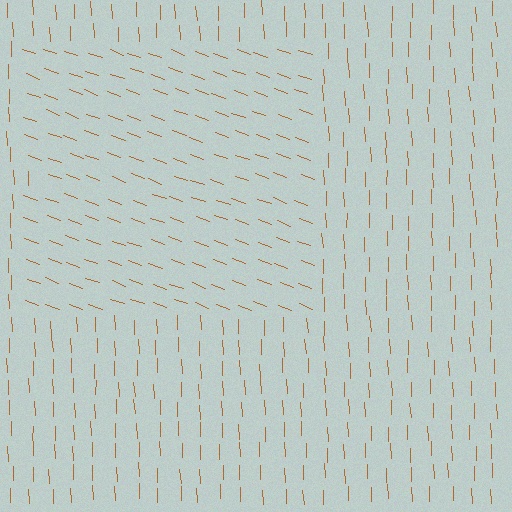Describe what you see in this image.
The image is filled with small brown line segments. A rectangle region in the image has lines oriented differently from the surrounding lines, creating a visible texture boundary.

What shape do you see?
I see a rectangle.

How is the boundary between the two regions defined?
The boundary is defined purely by a change in line orientation (approximately 68 degrees difference). All lines are the same color and thickness.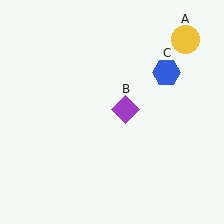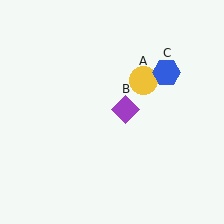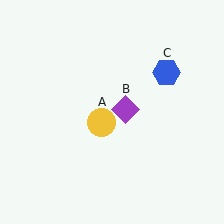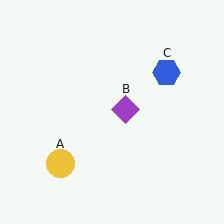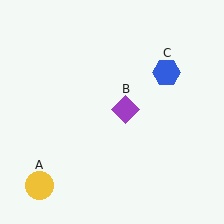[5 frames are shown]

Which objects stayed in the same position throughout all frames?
Purple diamond (object B) and blue hexagon (object C) remained stationary.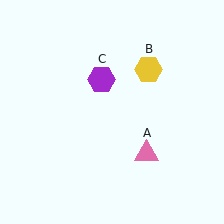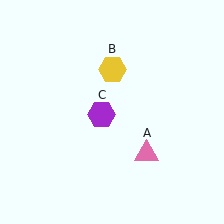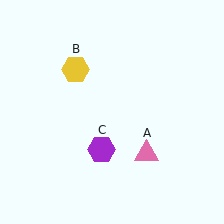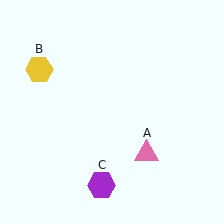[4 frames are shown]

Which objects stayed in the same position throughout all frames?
Pink triangle (object A) remained stationary.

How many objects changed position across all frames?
2 objects changed position: yellow hexagon (object B), purple hexagon (object C).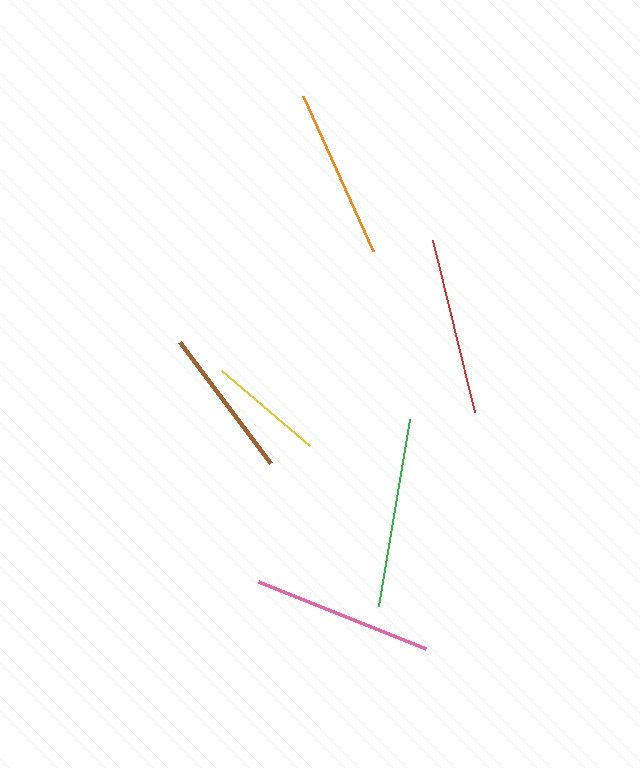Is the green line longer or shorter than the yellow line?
The green line is longer than the yellow line.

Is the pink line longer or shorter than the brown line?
The pink line is longer than the brown line.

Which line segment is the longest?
The green line is the longest at approximately 190 pixels.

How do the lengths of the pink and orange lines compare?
The pink and orange lines are approximately the same length.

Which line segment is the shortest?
The yellow line is the shortest at approximately 116 pixels.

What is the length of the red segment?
The red segment is approximately 176 pixels long.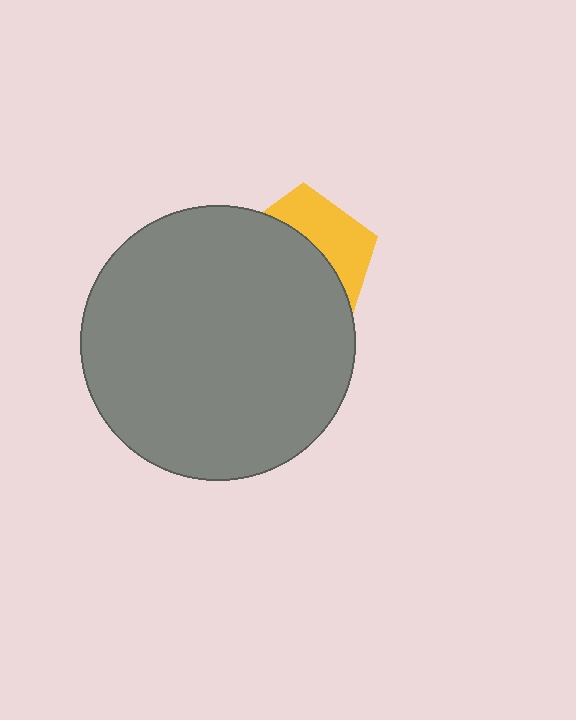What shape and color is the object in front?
The object in front is a gray circle.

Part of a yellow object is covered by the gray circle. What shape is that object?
It is a pentagon.